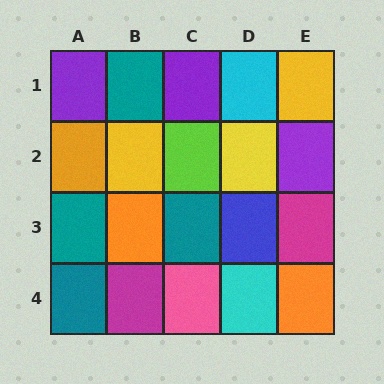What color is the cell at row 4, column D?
Cyan.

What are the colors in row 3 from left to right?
Teal, orange, teal, blue, magenta.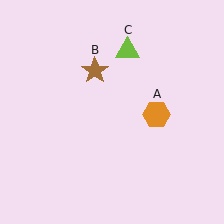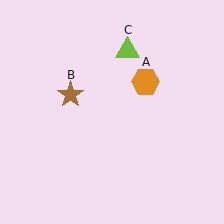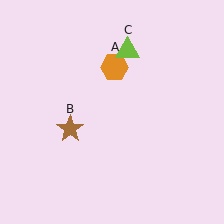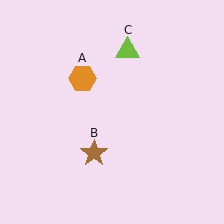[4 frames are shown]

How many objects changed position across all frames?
2 objects changed position: orange hexagon (object A), brown star (object B).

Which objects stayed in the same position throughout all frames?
Lime triangle (object C) remained stationary.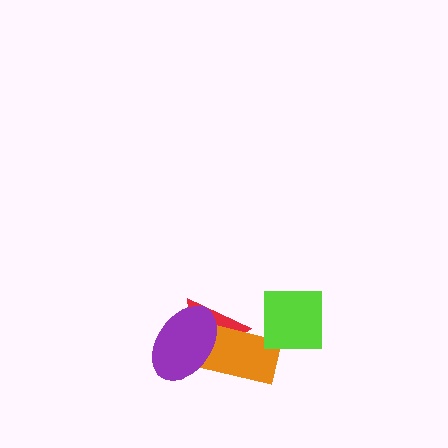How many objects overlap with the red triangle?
2 objects overlap with the red triangle.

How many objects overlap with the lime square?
0 objects overlap with the lime square.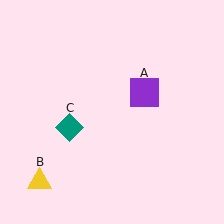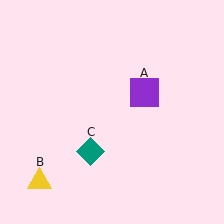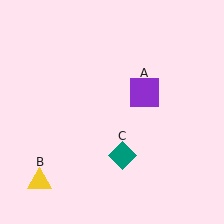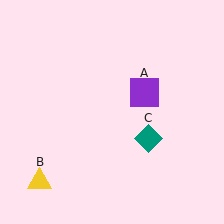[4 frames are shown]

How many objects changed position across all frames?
1 object changed position: teal diamond (object C).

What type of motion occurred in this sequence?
The teal diamond (object C) rotated counterclockwise around the center of the scene.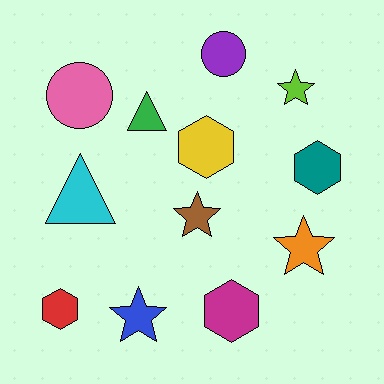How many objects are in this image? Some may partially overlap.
There are 12 objects.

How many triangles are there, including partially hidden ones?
There are 2 triangles.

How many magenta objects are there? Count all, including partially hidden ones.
There is 1 magenta object.